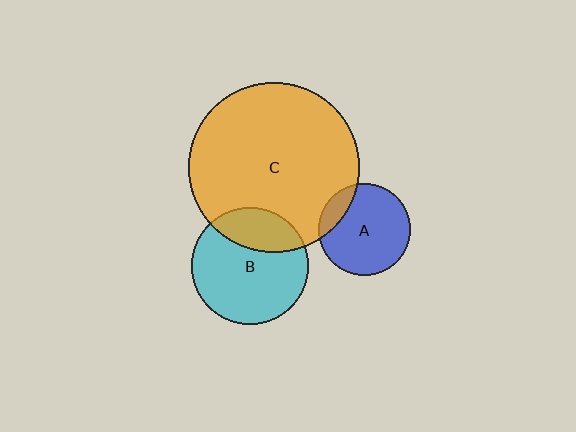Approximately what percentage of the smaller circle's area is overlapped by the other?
Approximately 25%.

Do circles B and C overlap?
Yes.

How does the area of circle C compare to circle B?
Approximately 2.1 times.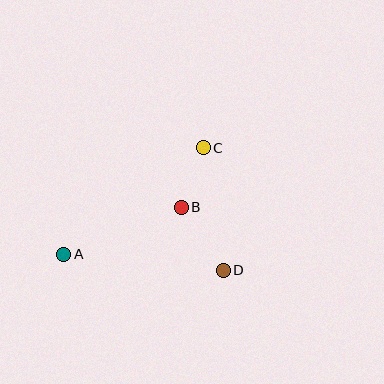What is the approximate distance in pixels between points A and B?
The distance between A and B is approximately 127 pixels.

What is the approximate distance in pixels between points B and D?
The distance between B and D is approximately 76 pixels.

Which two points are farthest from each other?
Points A and C are farthest from each other.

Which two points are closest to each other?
Points B and C are closest to each other.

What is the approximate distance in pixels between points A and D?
The distance between A and D is approximately 161 pixels.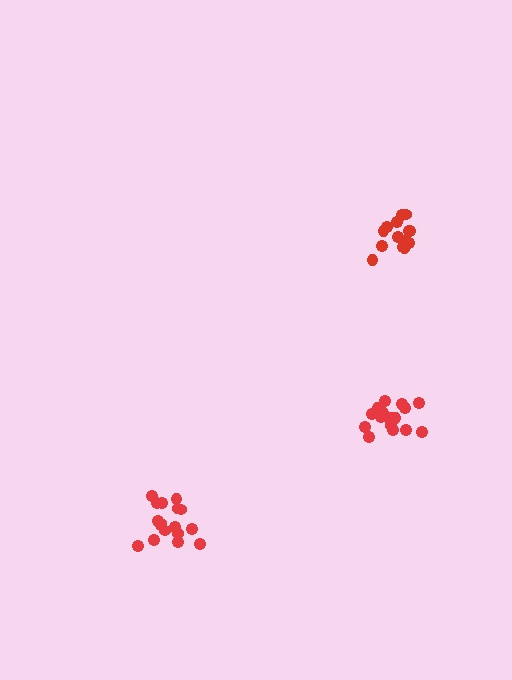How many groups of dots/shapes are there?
There are 3 groups.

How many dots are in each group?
Group 1: 14 dots, Group 2: 18 dots, Group 3: 17 dots (49 total).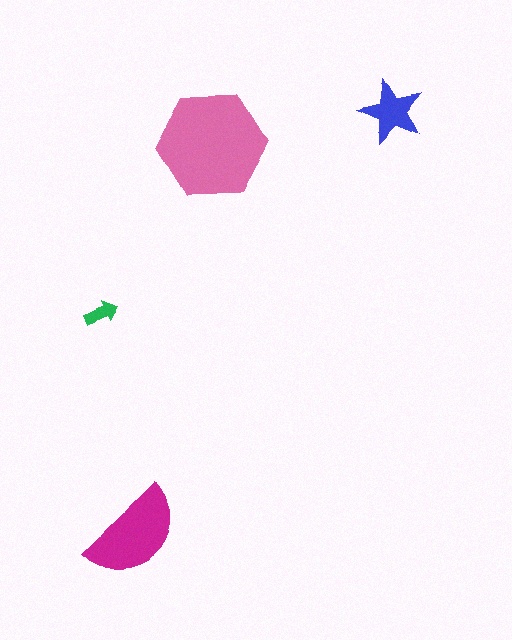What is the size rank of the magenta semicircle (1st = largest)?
2nd.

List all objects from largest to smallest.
The pink hexagon, the magenta semicircle, the blue star, the green arrow.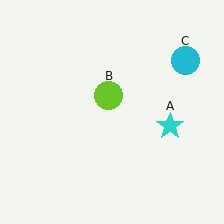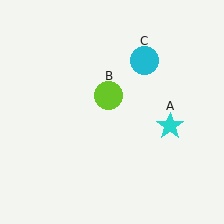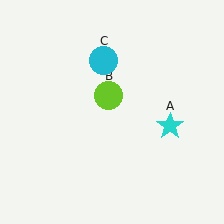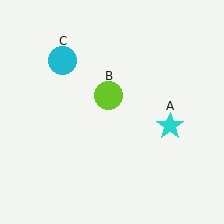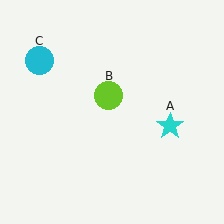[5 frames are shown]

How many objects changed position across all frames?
1 object changed position: cyan circle (object C).